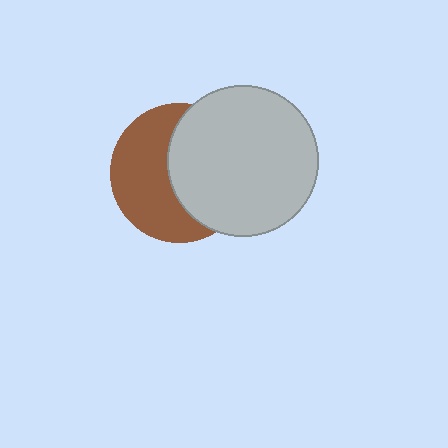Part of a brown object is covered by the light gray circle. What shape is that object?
It is a circle.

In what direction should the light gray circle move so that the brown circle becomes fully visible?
The light gray circle should move right. That is the shortest direction to clear the overlap and leave the brown circle fully visible.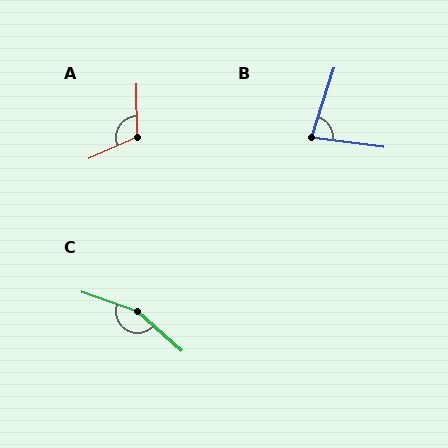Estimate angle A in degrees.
Approximately 113 degrees.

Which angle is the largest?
C, at approximately 158 degrees.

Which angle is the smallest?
B, at approximately 79 degrees.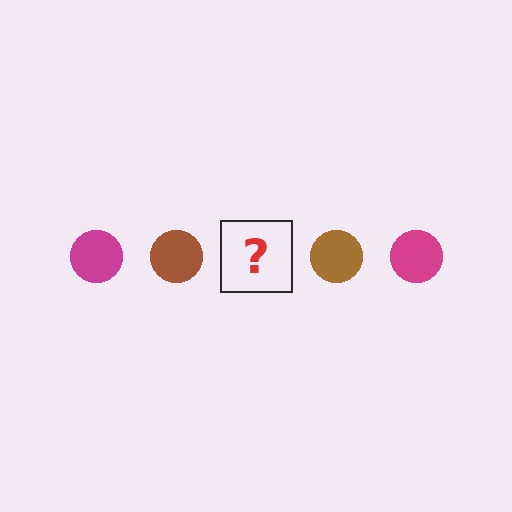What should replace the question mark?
The question mark should be replaced with a magenta circle.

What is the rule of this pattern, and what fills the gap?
The rule is that the pattern cycles through magenta, brown circles. The gap should be filled with a magenta circle.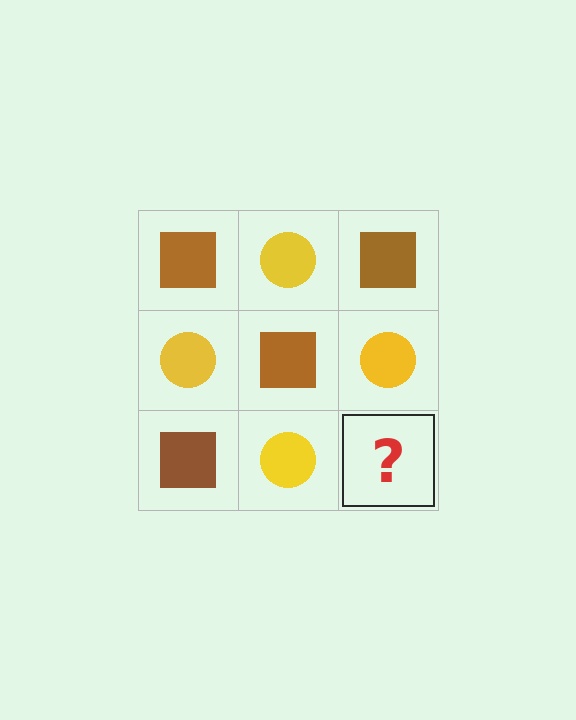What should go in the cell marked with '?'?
The missing cell should contain a brown square.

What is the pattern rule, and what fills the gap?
The rule is that it alternates brown square and yellow circle in a checkerboard pattern. The gap should be filled with a brown square.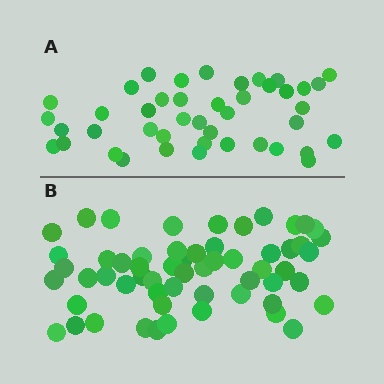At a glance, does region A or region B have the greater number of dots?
Region B (the bottom region) has more dots.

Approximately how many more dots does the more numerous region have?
Region B has approximately 15 more dots than region A.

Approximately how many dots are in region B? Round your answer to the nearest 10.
About 60 dots. (The exact count is 58, which rounds to 60.)